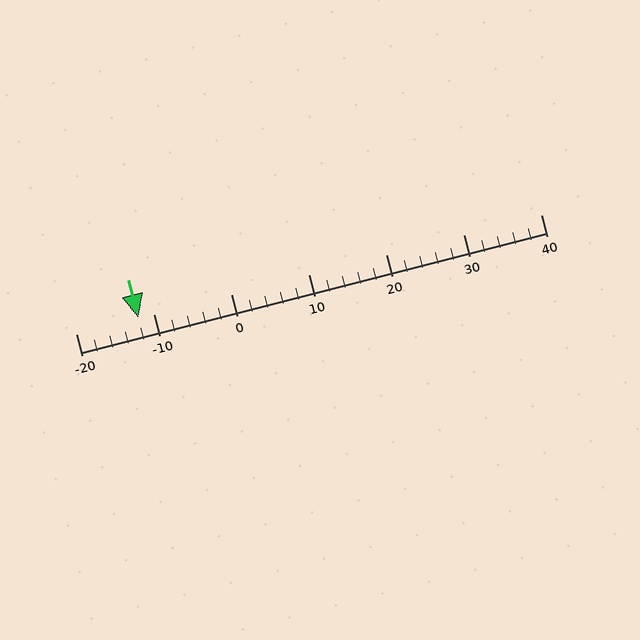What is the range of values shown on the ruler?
The ruler shows values from -20 to 40.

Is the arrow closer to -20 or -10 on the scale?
The arrow is closer to -10.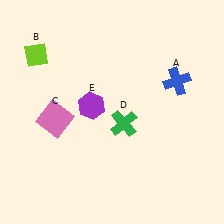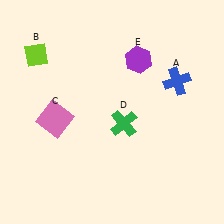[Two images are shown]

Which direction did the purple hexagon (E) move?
The purple hexagon (E) moved right.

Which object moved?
The purple hexagon (E) moved right.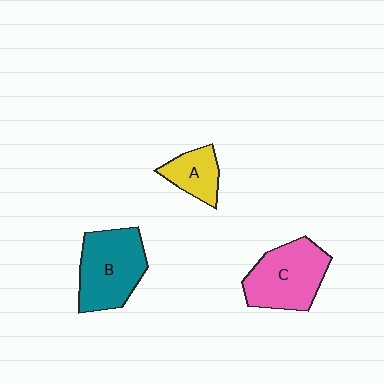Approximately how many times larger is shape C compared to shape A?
Approximately 1.9 times.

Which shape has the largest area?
Shape B (teal).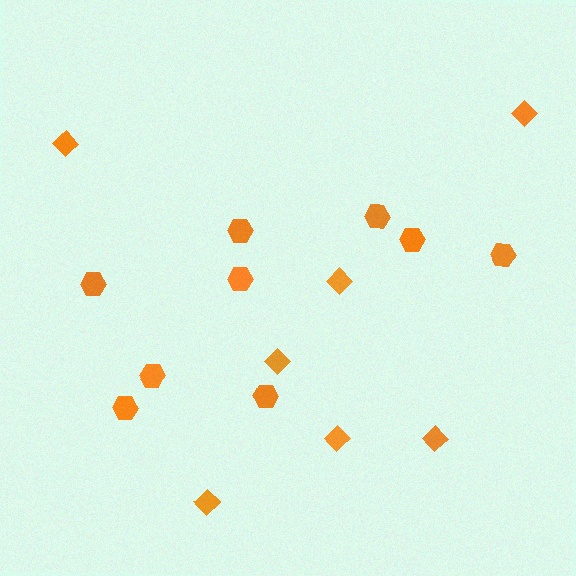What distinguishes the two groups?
There are 2 groups: one group of hexagons (9) and one group of diamonds (7).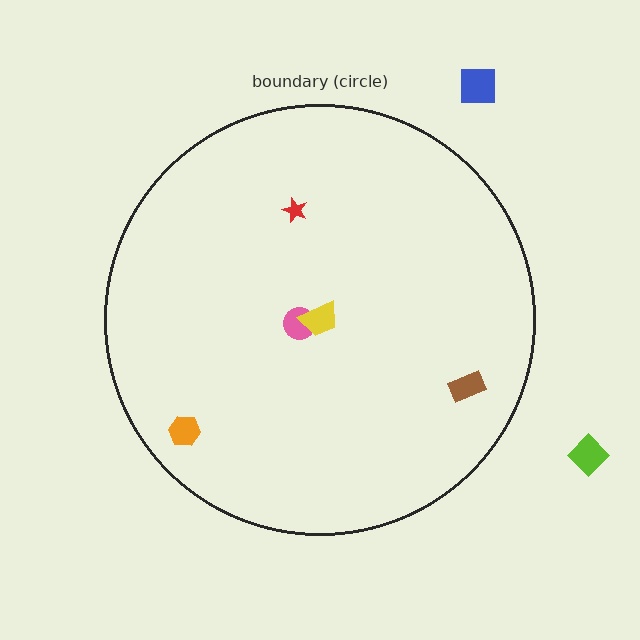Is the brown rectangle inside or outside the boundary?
Inside.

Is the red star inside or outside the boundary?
Inside.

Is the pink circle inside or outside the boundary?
Inside.